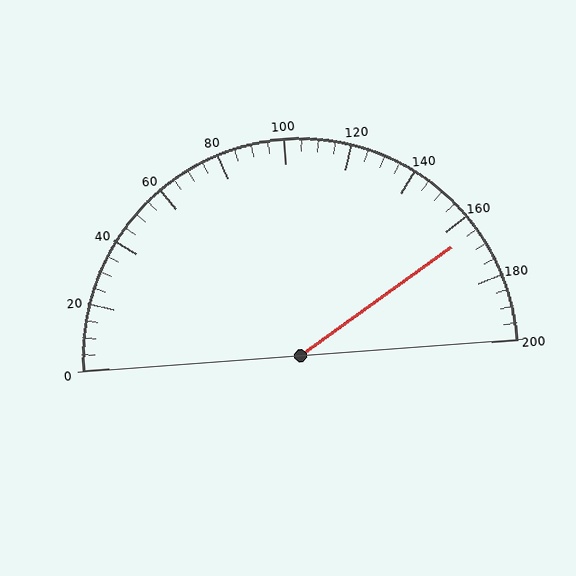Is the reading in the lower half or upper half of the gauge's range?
The reading is in the upper half of the range (0 to 200).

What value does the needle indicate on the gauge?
The needle indicates approximately 165.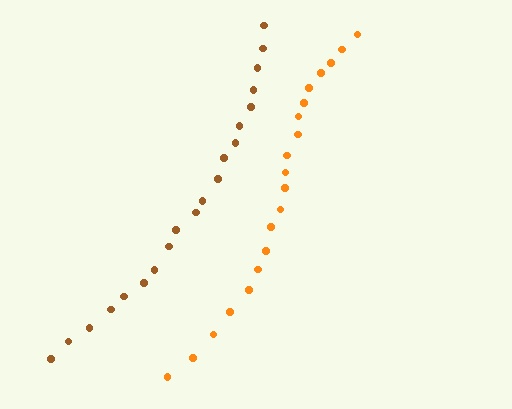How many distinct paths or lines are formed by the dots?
There are 2 distinct paths.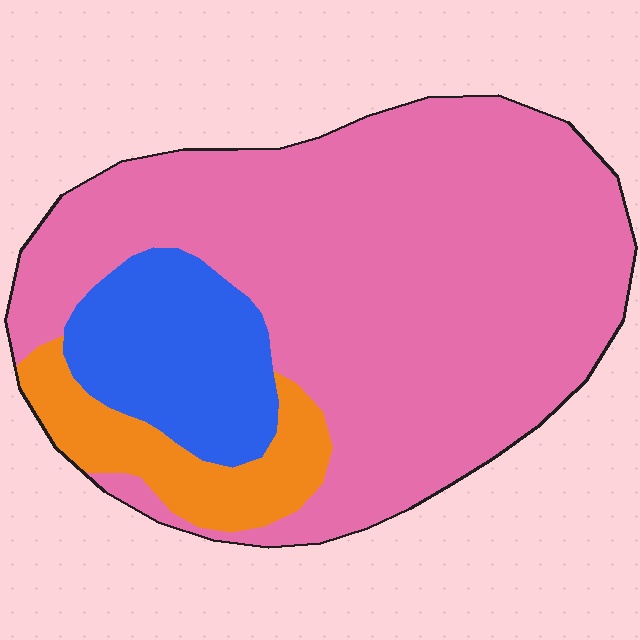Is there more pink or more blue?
Pink.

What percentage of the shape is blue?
Blue takes up about one sixth (1/6) of the shape.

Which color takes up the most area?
Pink, at roughly 75%.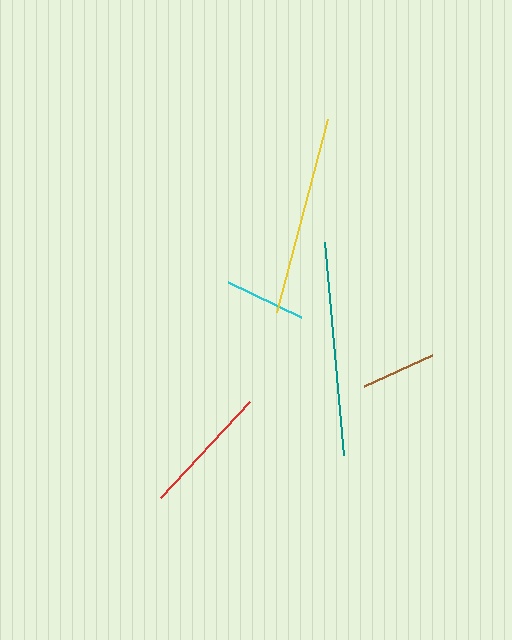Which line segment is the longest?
The teal line is the longest at approximately 214 pixels.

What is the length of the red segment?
The red segment is approximately 131 pixels long.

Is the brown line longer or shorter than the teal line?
The teal line is longer than the brown line.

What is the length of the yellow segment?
The yellow segment is approximately 200 pixels long.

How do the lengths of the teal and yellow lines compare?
The teal and yellow lines are approximately the same length.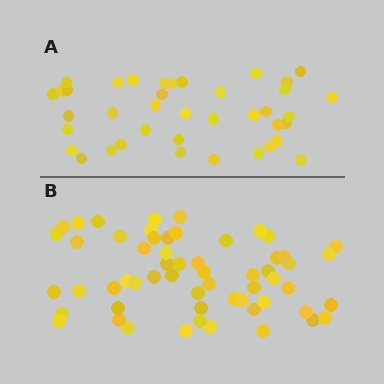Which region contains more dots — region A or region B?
Region B (the bottom region) has more dots.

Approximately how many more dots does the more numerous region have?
Region B has approximately 20 more dots than region A.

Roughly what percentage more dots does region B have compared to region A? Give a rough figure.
About 50% more.